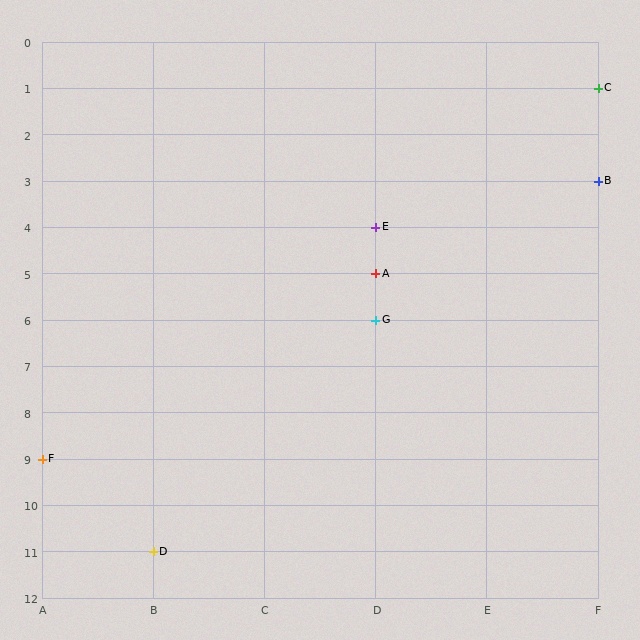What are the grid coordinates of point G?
Point G is at grid coordinates (D, 6).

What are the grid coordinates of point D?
Point D is at grid coordinates (B, 11).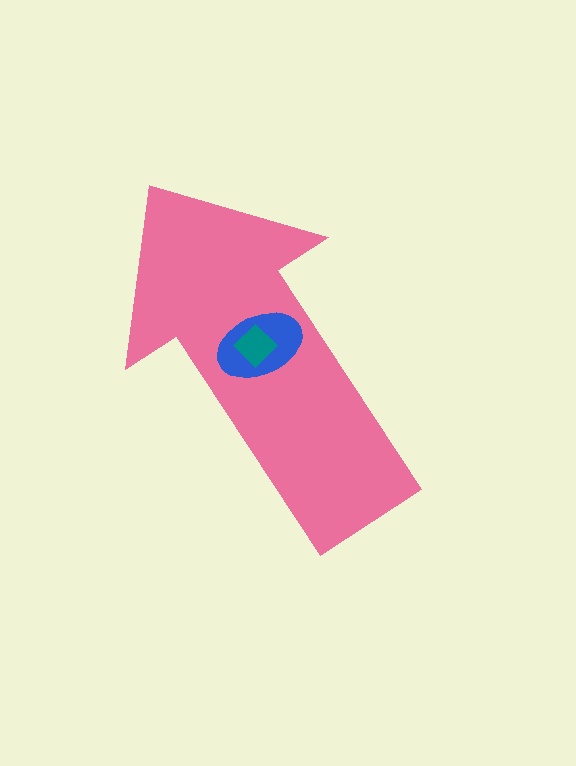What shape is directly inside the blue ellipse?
The teal diamond.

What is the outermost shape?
The pink arrow.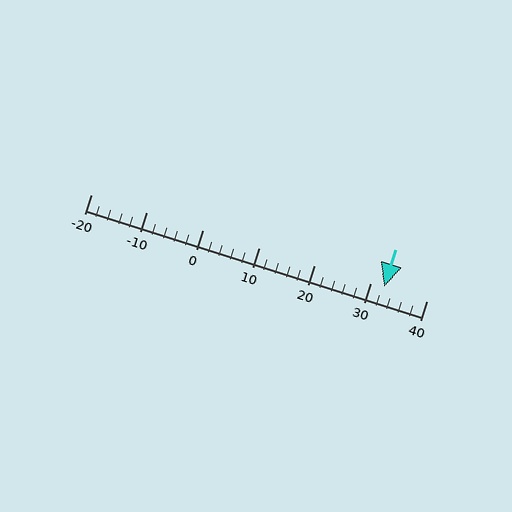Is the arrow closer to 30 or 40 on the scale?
The arrow is closer to 30.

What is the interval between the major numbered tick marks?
The major tick marks are spaced 10 units apart.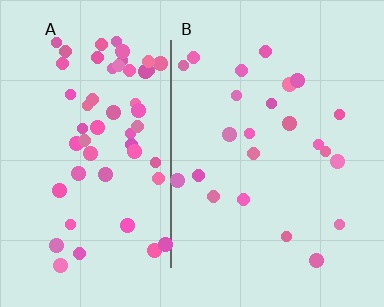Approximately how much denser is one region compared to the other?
Approximately 2.4× — region A over region B.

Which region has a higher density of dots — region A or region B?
A (the left).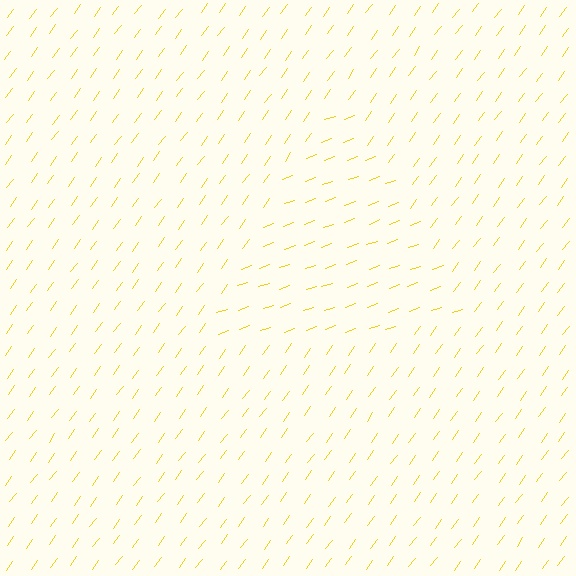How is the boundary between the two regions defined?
The boundary is defined purely by a change in line orientation (approximately 34 degrees difference). All lines are the same color and thickness.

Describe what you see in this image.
The image is filled with small yellow line segments. A triangle region in the image has lines oriented differently from the surrounding lines, creating a visible texture boundary.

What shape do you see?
I see a triangle.